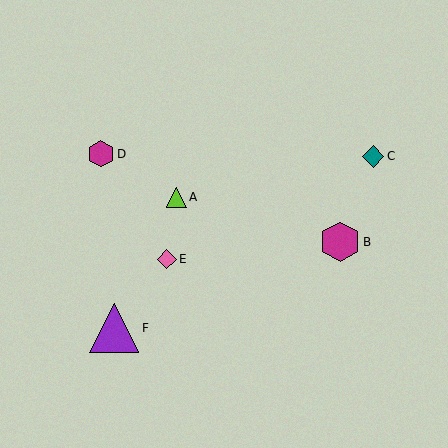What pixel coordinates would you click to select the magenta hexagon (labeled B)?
Click at (340, 242) to select the magenta hexagon B.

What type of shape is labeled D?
Shape D is a magenta hexagon.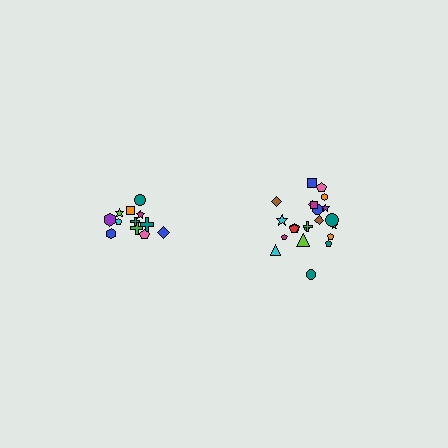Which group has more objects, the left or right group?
The right group.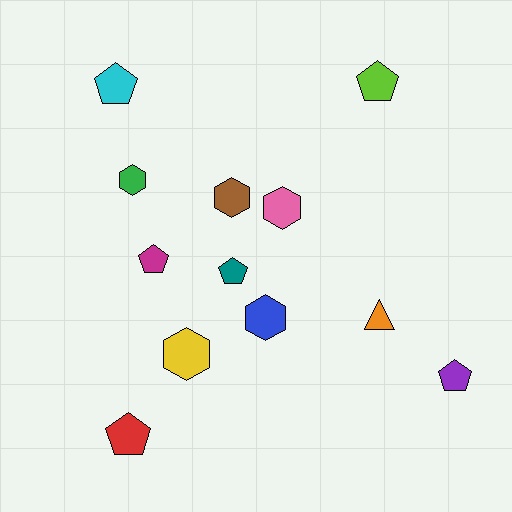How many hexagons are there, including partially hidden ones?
There are 5 hexagons.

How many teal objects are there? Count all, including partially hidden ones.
There is 1 teal object.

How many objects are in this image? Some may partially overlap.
There are 12 objects.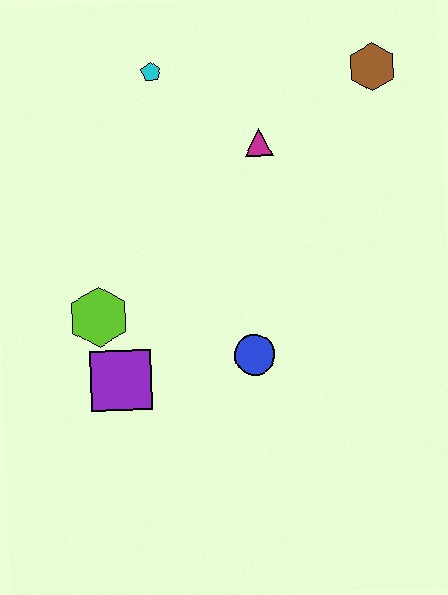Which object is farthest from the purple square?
The brown hexagon is farthest from the purple square.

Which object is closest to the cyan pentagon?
The magenta triangle is closest to the cyan pentagon.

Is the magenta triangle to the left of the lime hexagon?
No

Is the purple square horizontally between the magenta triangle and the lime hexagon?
Yes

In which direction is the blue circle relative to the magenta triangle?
The blue circle is below the magenta triangle.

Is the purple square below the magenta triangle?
Yes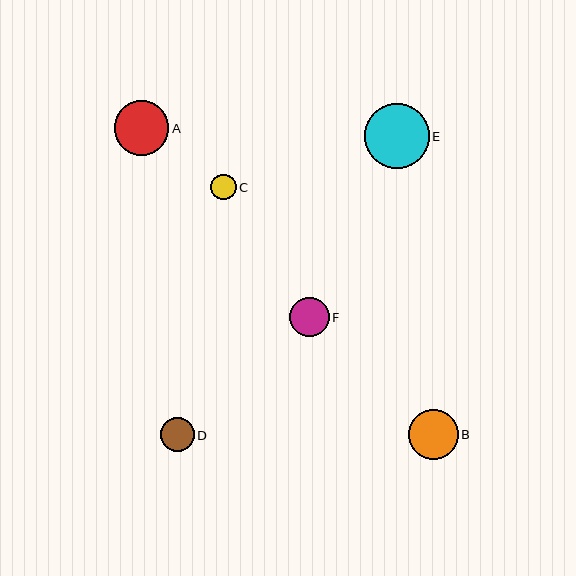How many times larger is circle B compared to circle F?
Circle B is approximately 1.3 times the size of circle F.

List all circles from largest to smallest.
From largest to smallest: E, A, B, F, D, C.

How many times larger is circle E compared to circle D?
Circle E is approximately 2.0 times the size of circle D.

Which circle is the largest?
Circle E is the largest with a size of approximately 65 pixels.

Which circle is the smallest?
Circle C is the smallest with a size of approximately 26 pixels.